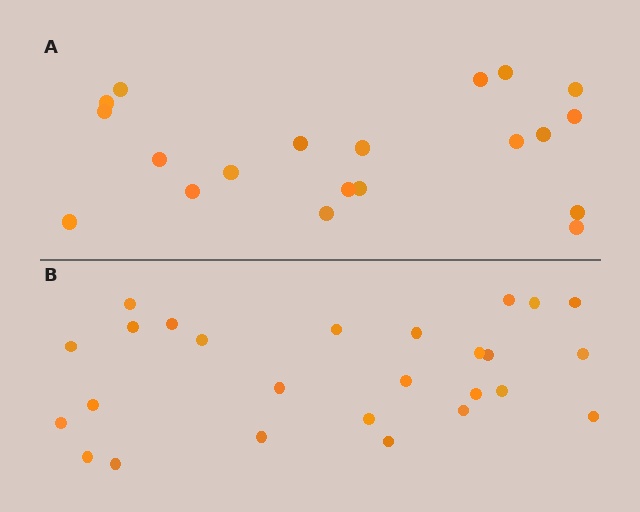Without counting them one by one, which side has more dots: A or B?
Region B (the bottom region) has more dots.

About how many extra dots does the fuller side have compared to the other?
Region B has about 6 more dots than region A.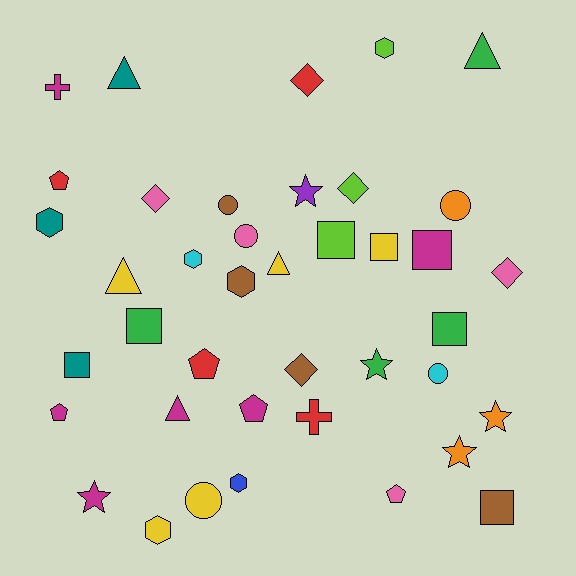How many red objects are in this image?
There are 4 red objects.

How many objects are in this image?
There are 40 objects.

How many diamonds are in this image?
There are 5 diamonds.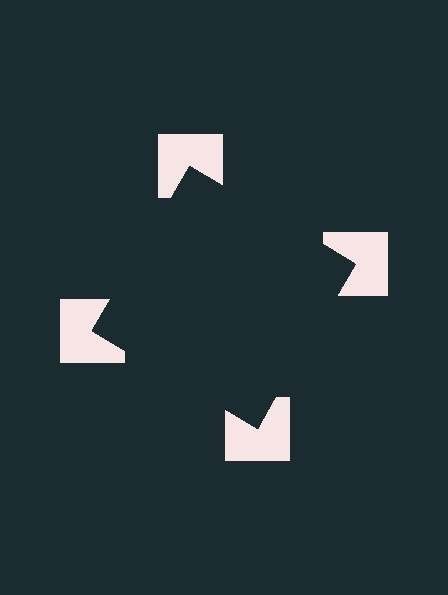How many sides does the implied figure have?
4 sides.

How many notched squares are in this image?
There are 4 — one at each vertex of the illusory square.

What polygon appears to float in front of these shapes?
An illusory square — its edges are inferred from the aligned wedge cuts in the notched squares, not physically drawn.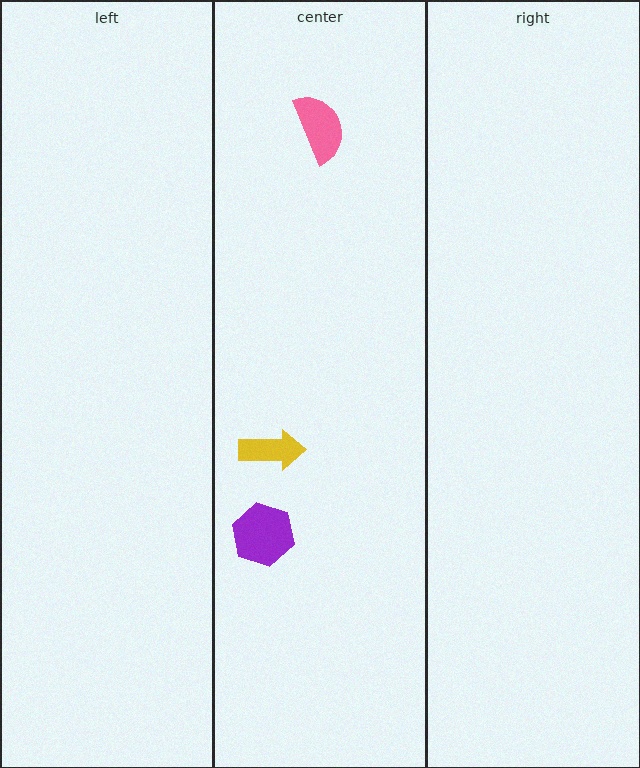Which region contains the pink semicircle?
The center region.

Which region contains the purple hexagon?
The center region.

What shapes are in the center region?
The yellow arrow, the purple hexagon, the pink semicircle.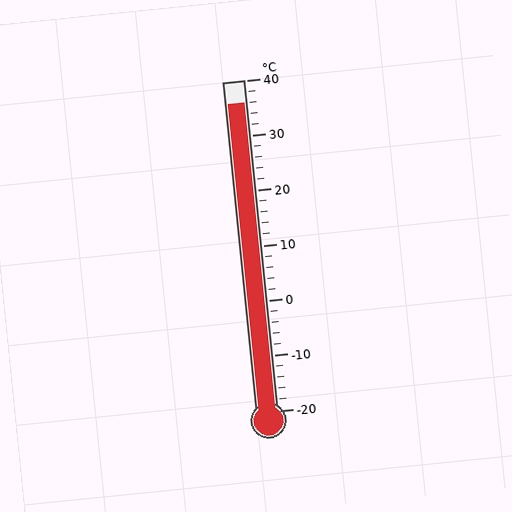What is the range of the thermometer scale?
The thermometer scale ranges from -20°C to 40°C.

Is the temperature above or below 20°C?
The temperature is above 20°C.